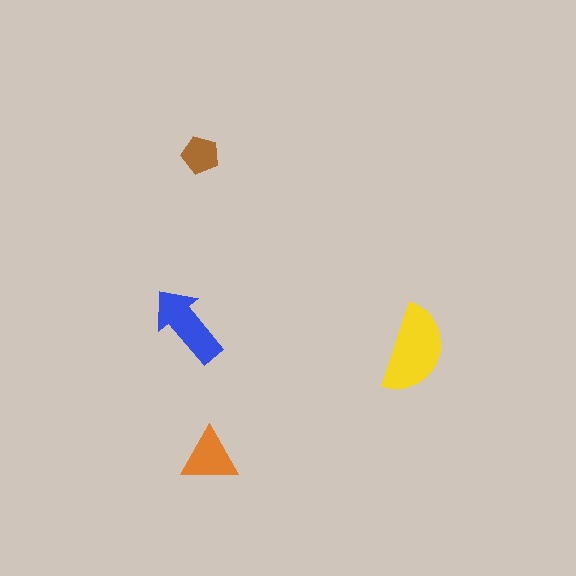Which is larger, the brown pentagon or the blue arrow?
The blue arrow.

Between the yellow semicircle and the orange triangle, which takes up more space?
The yellow semicircle.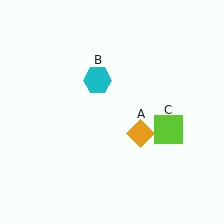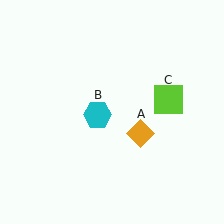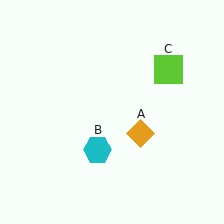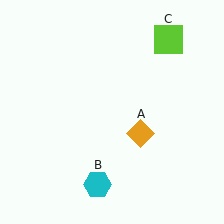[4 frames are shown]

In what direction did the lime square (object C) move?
The lime square (object C) moved up.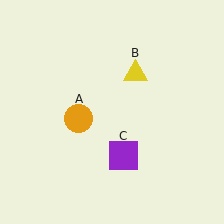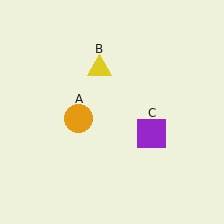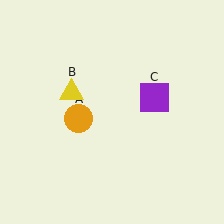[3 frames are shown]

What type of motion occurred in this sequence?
The yellow triangle (object B), purple square (object C) rotated counterclockwise around the center of the scene.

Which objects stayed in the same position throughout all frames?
Orange circle (object A) remained stationary.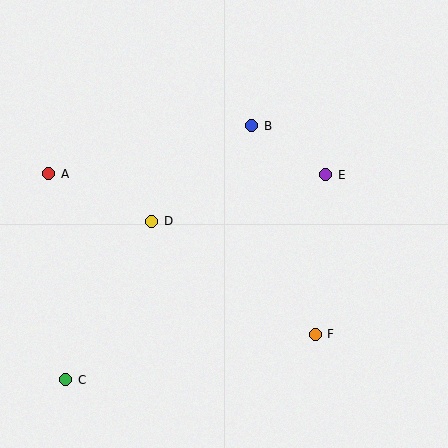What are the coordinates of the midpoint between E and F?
The midpoint between E and F is at (321, 254).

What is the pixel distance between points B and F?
The distance between B and F is 218 pixels.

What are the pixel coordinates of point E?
Point E is at (326, 175).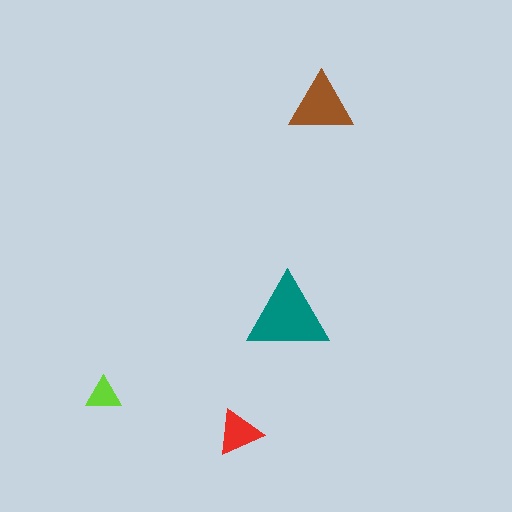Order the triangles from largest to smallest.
the teal one, the brown one, the red one, the lime one.